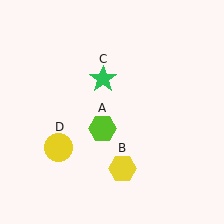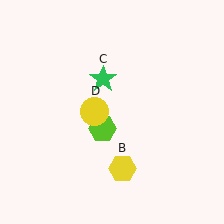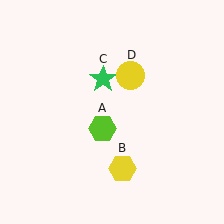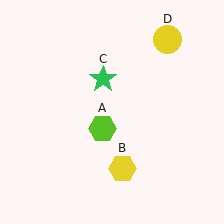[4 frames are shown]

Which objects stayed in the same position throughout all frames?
Lime hexagon (object A) and yellow hexagon (object B) and green star (object C) remained stationary.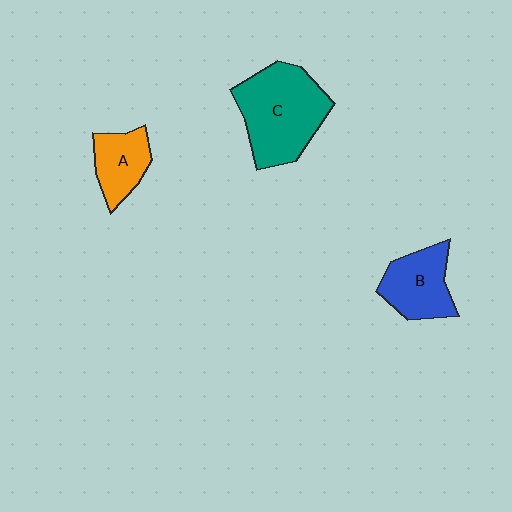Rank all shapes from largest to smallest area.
From largest to smallest: C (teal), B (blue), A (orange).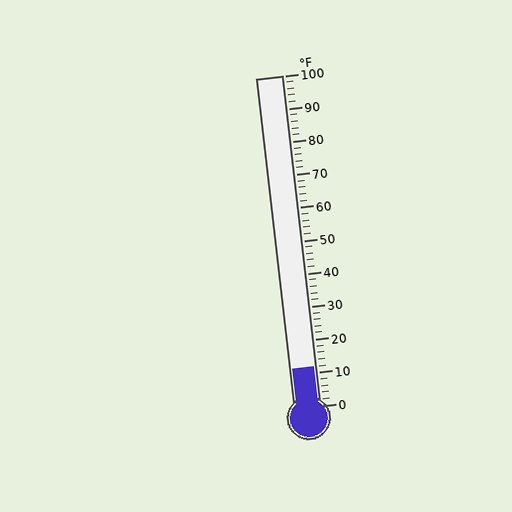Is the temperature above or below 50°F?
The temperature is below 50°F.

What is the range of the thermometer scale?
The thermometer scale ranges from 0°F to 100°F.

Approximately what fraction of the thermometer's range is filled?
The thermometer is filled to approximately 10% of its range.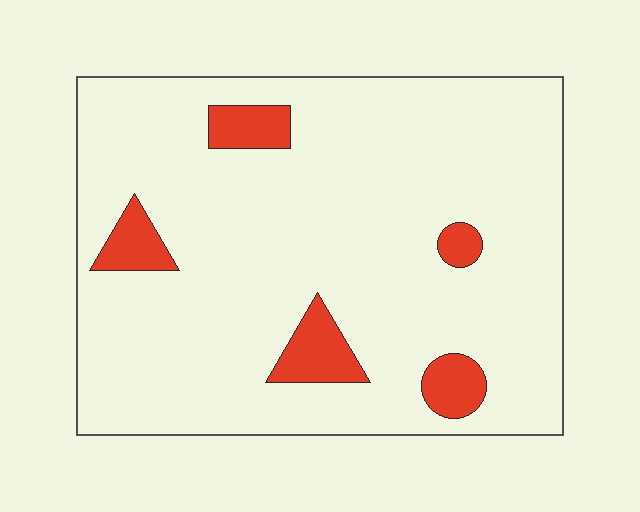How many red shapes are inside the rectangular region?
5.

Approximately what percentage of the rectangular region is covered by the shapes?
Approximately 10%.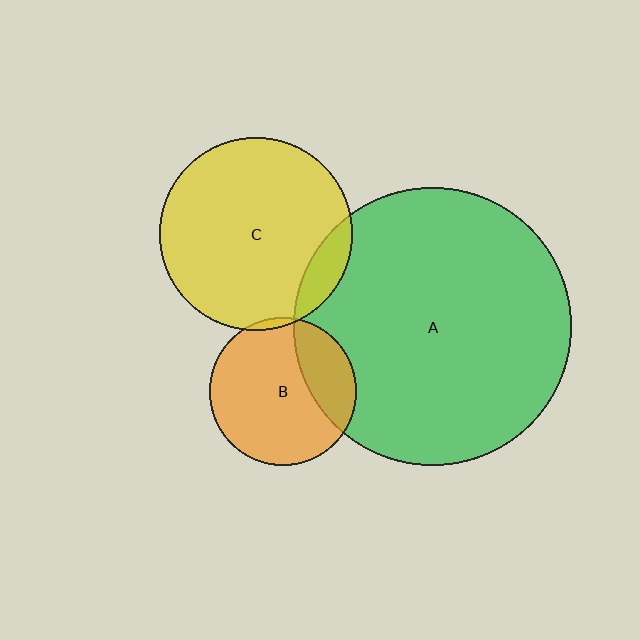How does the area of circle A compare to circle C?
Approximately 2.1 times.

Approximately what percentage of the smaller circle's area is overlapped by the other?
Approximately 25%.